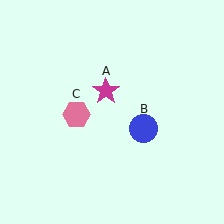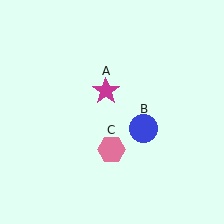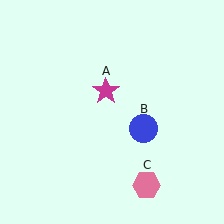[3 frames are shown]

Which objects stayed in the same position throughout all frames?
Magenta star (object A) and blue circle (object B) remained stationary.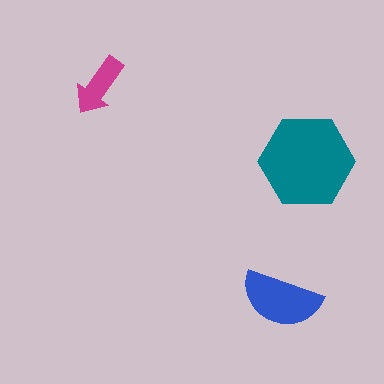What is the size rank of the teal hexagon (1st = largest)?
1st.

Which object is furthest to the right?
The teal hexagon is rightmost.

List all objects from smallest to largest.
The magenta arrow, the blue semicircle, the teal hexagon.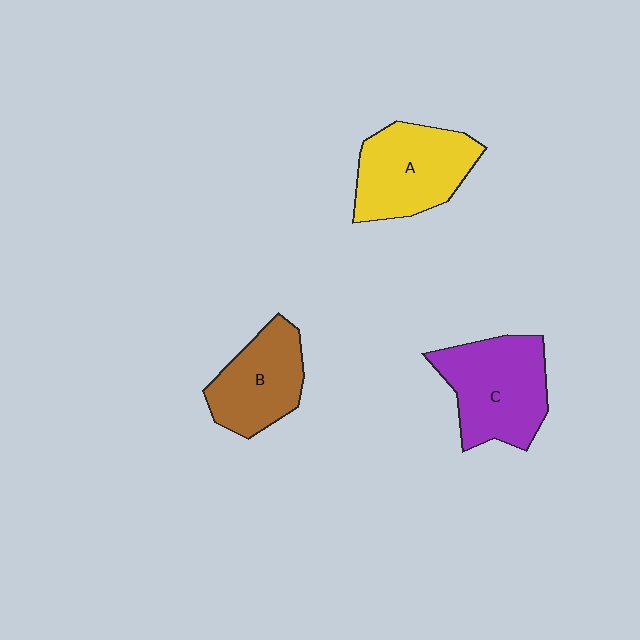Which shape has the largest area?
Shape C (purple).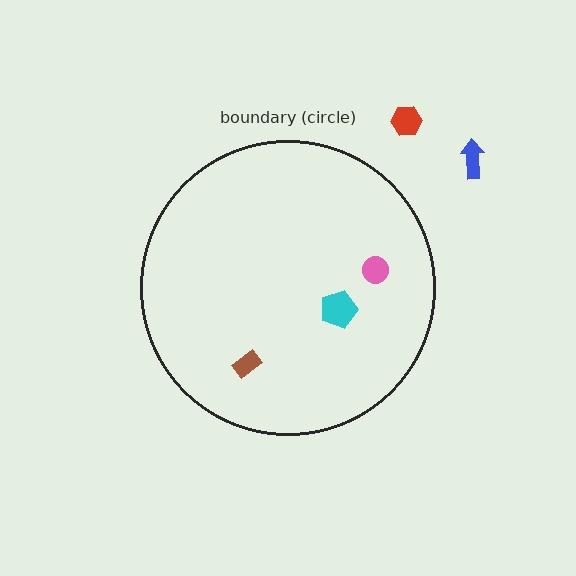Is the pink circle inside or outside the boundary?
Inside.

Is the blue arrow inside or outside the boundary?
Outside.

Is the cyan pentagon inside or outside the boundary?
Inside.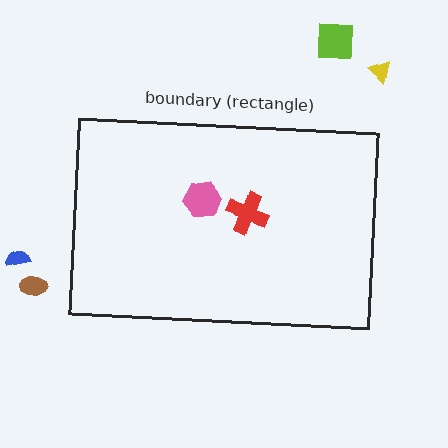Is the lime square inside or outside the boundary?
Outside.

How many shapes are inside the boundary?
2 inside, 4 outside.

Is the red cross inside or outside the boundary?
Inside.